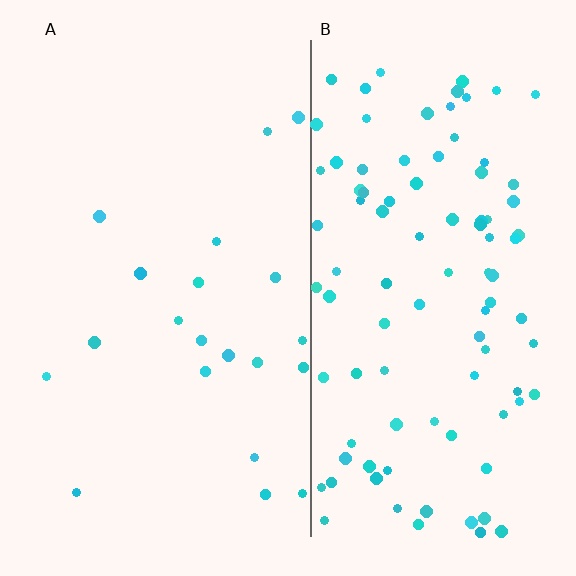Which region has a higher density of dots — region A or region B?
B (the right).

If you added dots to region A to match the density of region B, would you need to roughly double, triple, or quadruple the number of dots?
Approximately quadruple.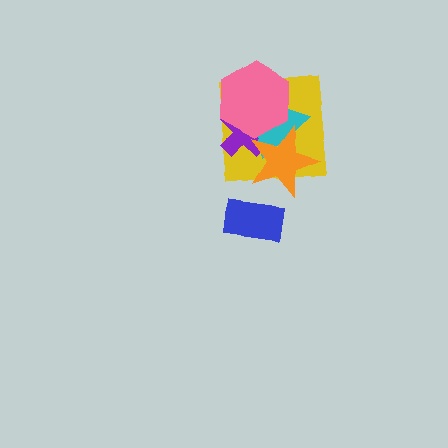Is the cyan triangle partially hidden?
Yes, it is partially covered by another shape.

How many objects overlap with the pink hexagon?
4 objects overlap with the pink hexagon.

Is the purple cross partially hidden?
Yes, it is partially covered by another shape.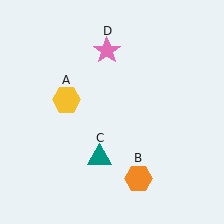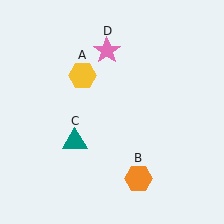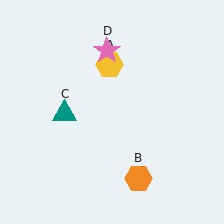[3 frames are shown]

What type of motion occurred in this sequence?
The yellow hexagon (object A), teal triangle (object C) rotated clockwise around the center of the scene.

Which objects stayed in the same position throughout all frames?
Orange hexagon (object B) and pink star (object D) remained stationary.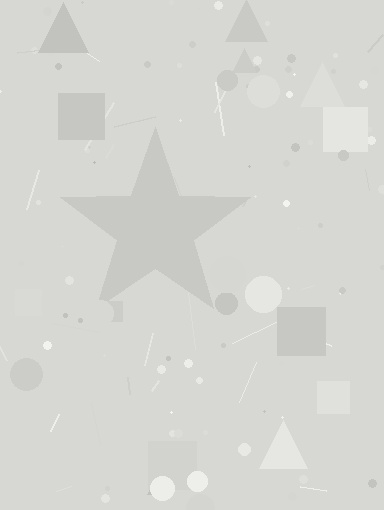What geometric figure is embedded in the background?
A star is embedded in the background.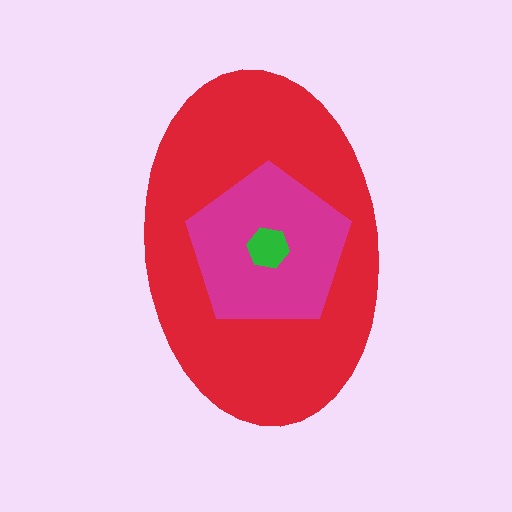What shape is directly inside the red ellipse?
The magenta pentagon.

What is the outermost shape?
The red ellipse.